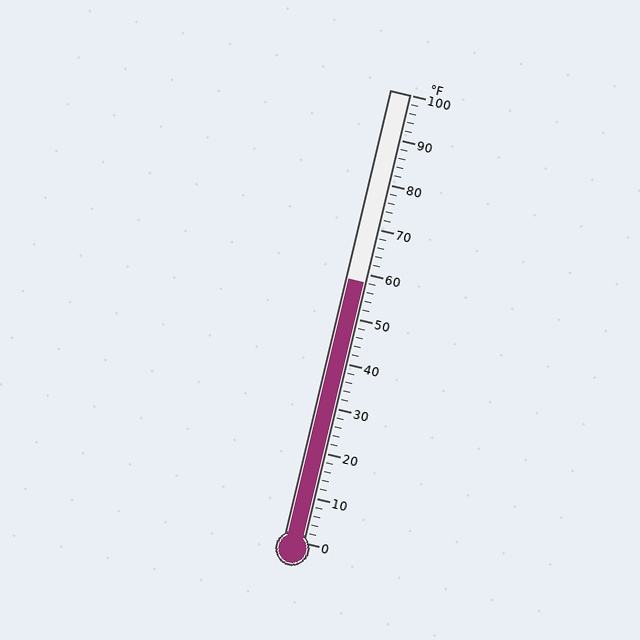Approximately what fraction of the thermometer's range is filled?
The thermometer is filled to approximately 60% of its range.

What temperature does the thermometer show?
The thermometer shows approximately 58°F.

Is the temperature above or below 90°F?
The temperature is below 90°F.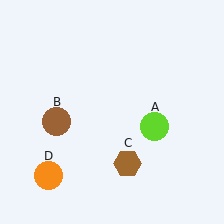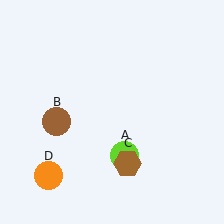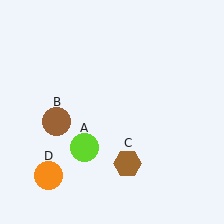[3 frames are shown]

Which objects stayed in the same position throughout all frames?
Brown circle (object B) and brown hexagon (object C) and orange circle (object D) remained stationary.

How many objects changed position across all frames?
1 object changed position: lime circle (object A).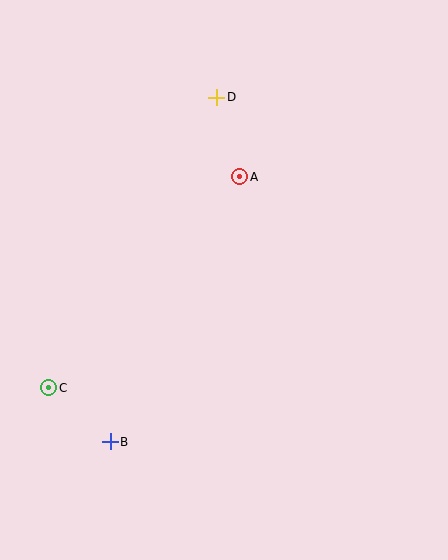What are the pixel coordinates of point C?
Point C is at (49, 388).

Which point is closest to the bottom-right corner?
Point B is closest to the bottom-right corner.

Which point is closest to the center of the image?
Point A at (240, 177) is closest to the center.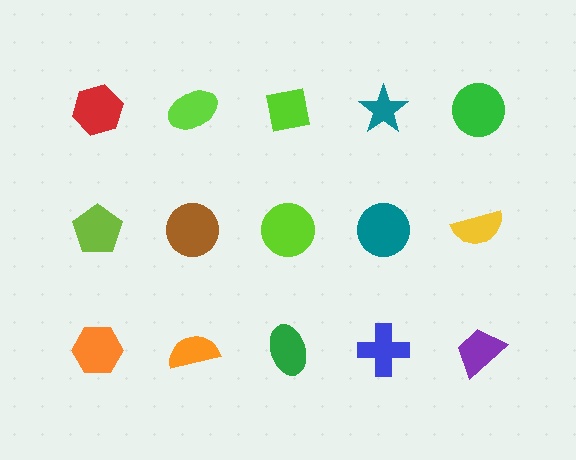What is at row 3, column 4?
A blue cross.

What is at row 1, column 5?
A green circle.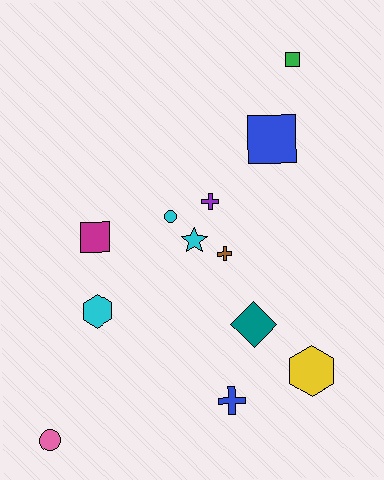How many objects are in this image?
There are 12 objects.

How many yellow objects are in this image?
There is 1 yellow object.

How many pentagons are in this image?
There are no pentagons.